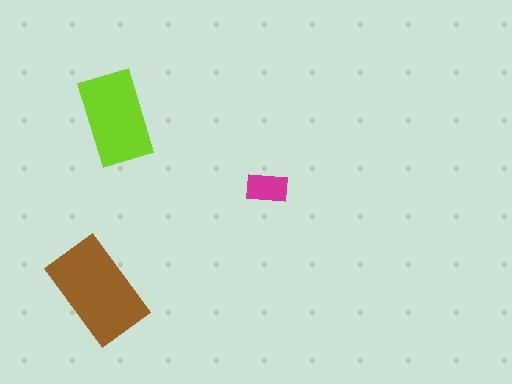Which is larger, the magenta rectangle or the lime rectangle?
The lime one.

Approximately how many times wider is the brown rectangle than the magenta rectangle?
About 2.5 times wider.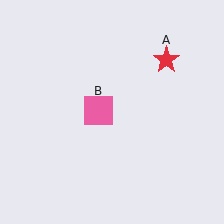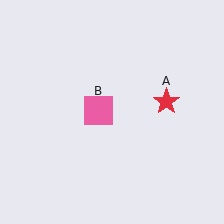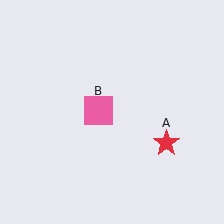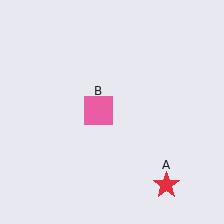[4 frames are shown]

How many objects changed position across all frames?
1 object changed position: red star (object A).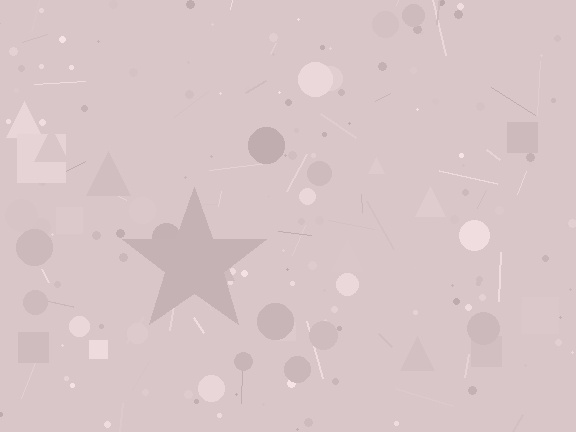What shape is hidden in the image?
A star is hidden in the image.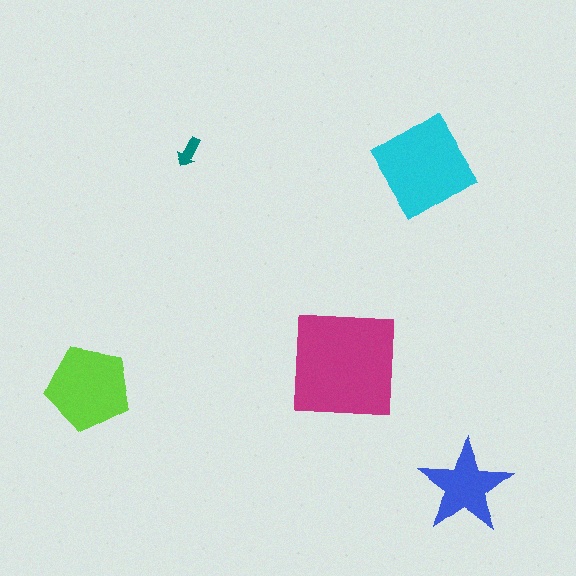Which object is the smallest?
The teal arrow.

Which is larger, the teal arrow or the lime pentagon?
The lime pentagon.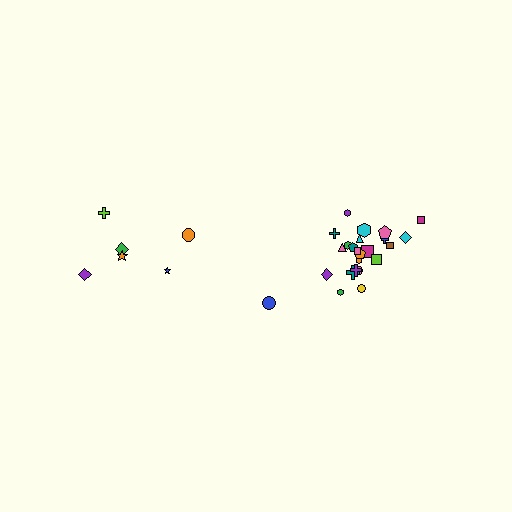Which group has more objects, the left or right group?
The right group.